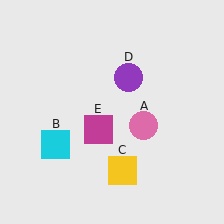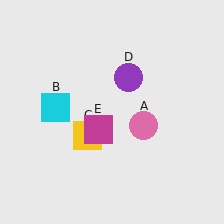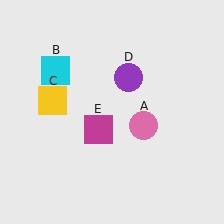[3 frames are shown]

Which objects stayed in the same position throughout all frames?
Pink circle (object A) and purple circle (object D) and magenta square (object E) remained stationary.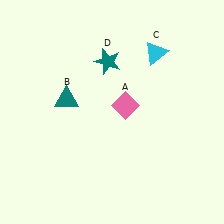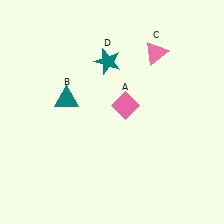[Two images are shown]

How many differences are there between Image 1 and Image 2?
There is 1 difference between the two images.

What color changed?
The triangle (C) changed from cyan in Image 1 to pink in Image 2.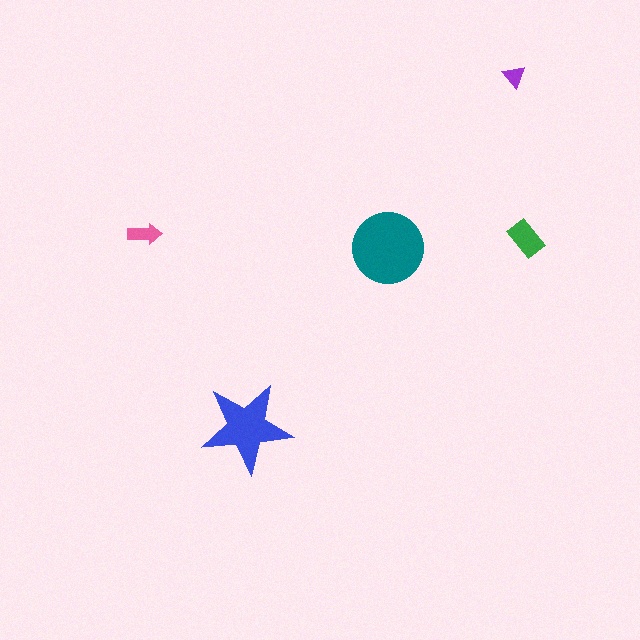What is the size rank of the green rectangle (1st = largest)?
3rd.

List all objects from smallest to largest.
The purple triangle, the pink arrow, the green rectangle, the blue star, the teal circle.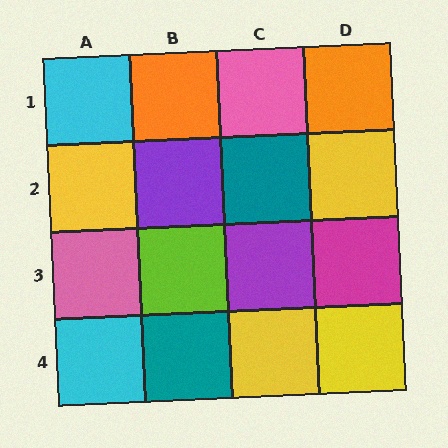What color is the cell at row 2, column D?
Yellow.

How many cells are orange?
2 cells are orange.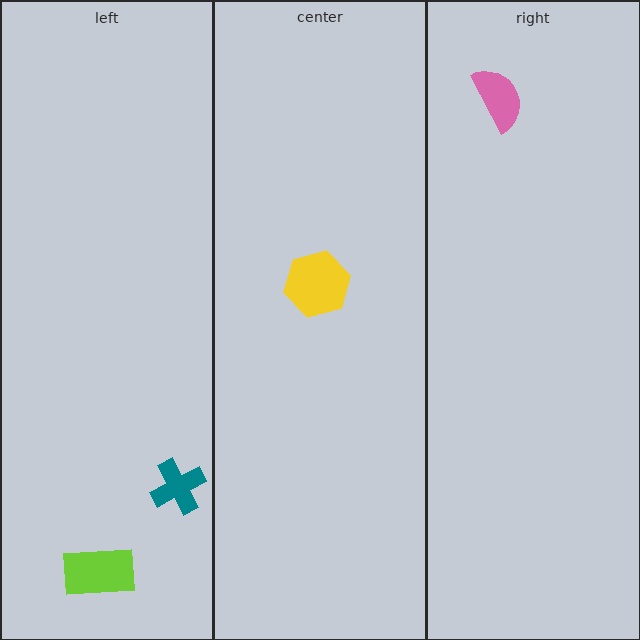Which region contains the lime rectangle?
The left region.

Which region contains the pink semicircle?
The right region.